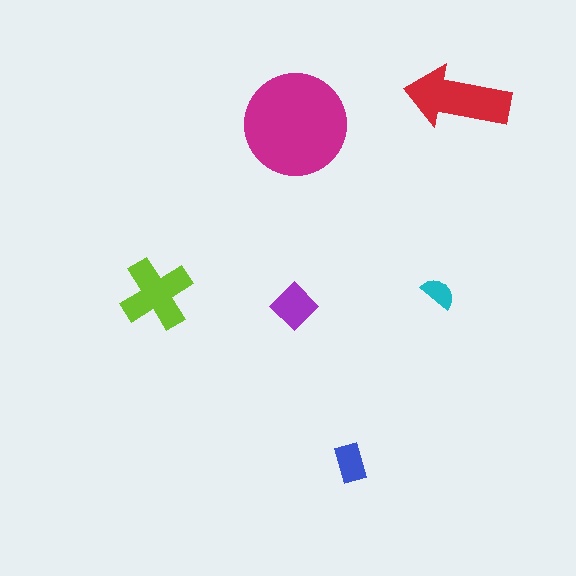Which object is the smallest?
The cyan semicircle.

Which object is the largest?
The magenta circle.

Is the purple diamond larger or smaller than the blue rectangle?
Larger.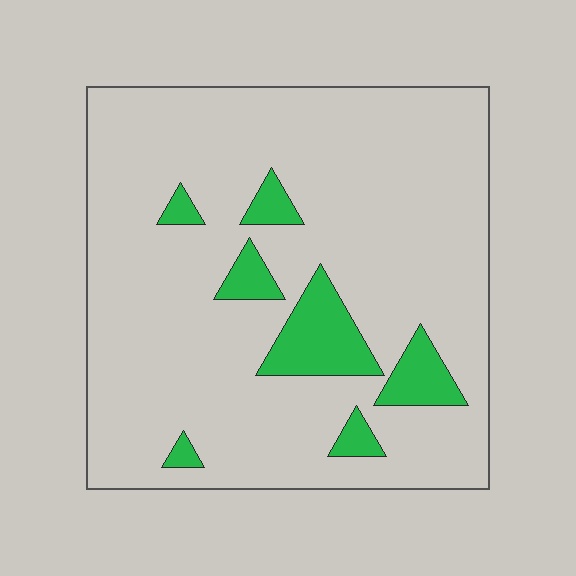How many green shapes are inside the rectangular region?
7.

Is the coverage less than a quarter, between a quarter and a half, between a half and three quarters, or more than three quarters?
Less than a quarter.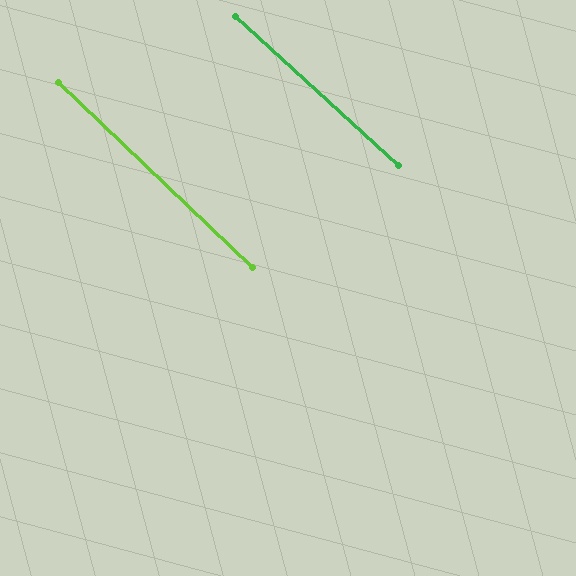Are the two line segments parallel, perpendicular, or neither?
Parallel — their directions differ by only 1.2°.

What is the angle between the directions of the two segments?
Approximately 1 degree.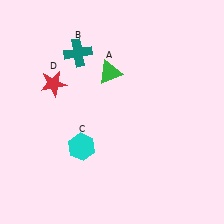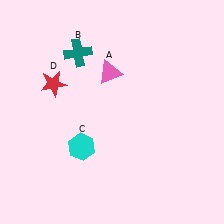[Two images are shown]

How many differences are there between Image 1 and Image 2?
There is 1 difference between the two images.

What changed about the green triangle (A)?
In Image 1, A is green. In Image 2, it changed to pink.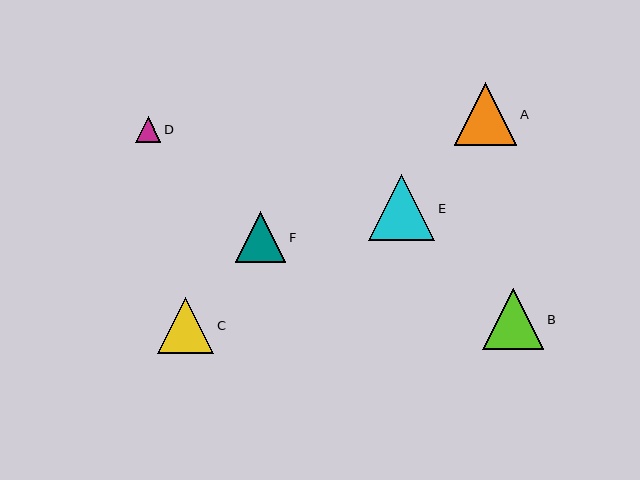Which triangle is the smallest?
Triangle D is the smallest with a size of approximately 25 pixels.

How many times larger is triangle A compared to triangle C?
Triangle A is approximately 1.1 times the size of triangle C.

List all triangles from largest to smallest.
From largest to smallest: E, A, B, C, F, D.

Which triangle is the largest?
Triangle E is the largest with a size of approximately 67 pixels.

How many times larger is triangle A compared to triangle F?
Triangle A is approximately 1.2 times the size of triangle F.